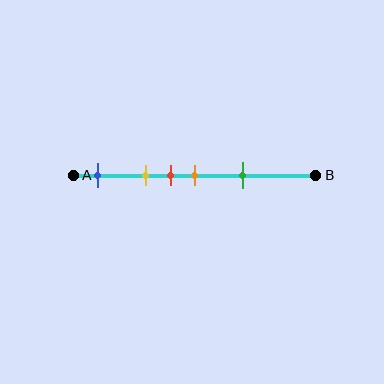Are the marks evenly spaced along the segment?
No, the marks are not evenly spaced.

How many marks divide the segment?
There are 5 marks dividing the segment.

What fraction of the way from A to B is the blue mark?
The blue mark is approximately 10% (0.1) of the way from A to B.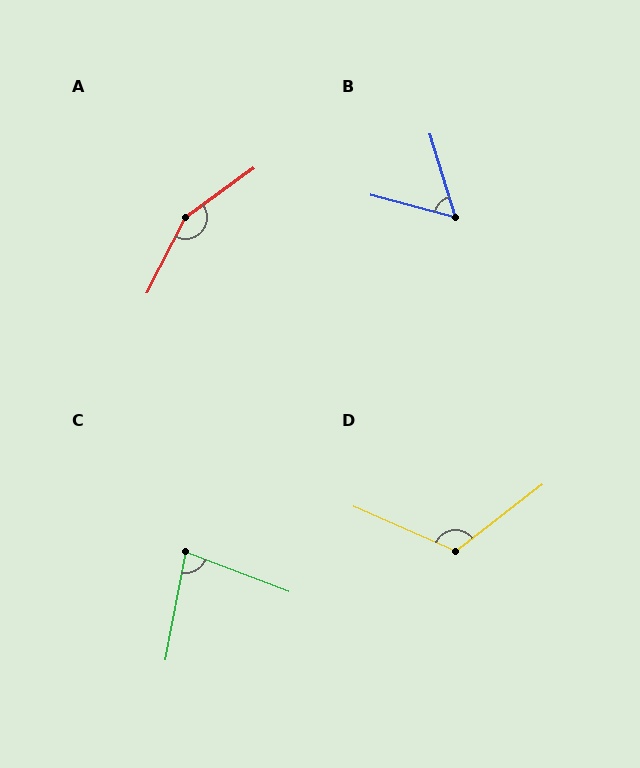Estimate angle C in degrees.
Approximately 80 degrees.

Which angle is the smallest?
B, at approximately 58 degrees.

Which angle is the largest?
A, at approximately 153 degrees.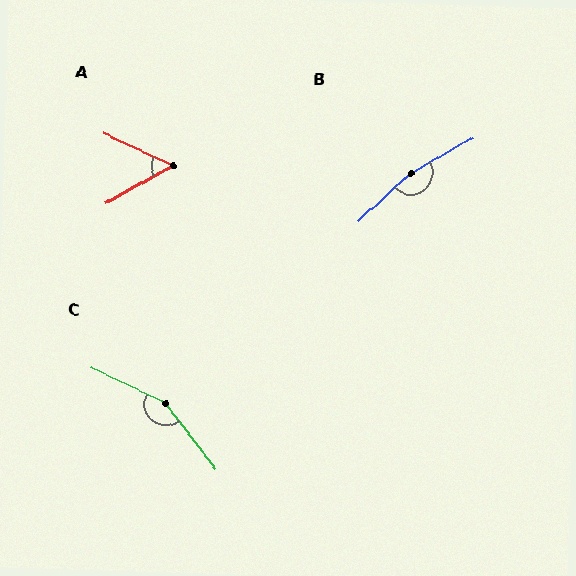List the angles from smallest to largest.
A (54°), C (153°), B (167°).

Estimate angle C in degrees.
Approximately 153 degrees.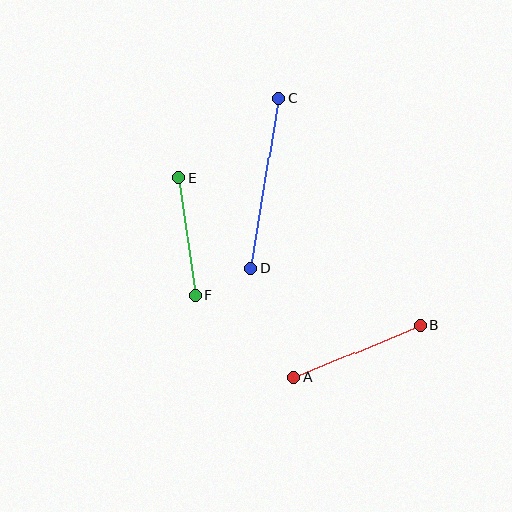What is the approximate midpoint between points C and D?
The midpoint is at approximately (264, 183) pixels.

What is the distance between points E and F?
The distance is approximately 119 pixels.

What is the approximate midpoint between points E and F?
The midpoint is at approximately (187, 236) pixels.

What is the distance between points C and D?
The distance is approximately 172 pixels.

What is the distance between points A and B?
The distance is approximately 136 pixels.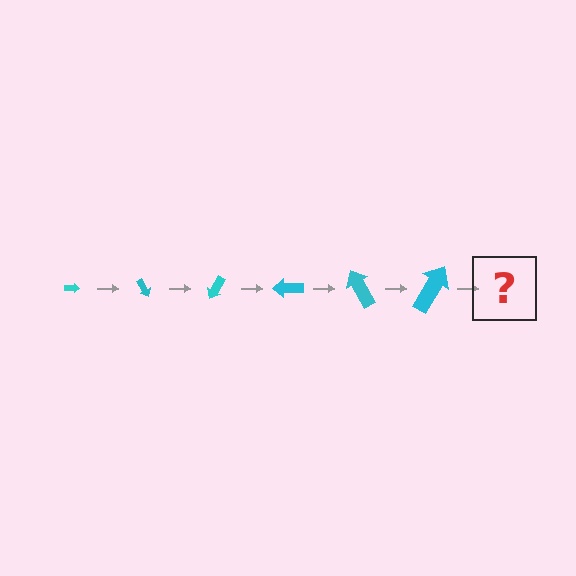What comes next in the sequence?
The next element should be an arrow, larger than the previous one and rotated 360 degrees from the start.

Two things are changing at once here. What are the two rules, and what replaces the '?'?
The two rules are that the arrow grows larger each step and it rotates 60 degrees each step. The '?' should be an arrow, larger than the previous one and rotated 360 degrees from the start.